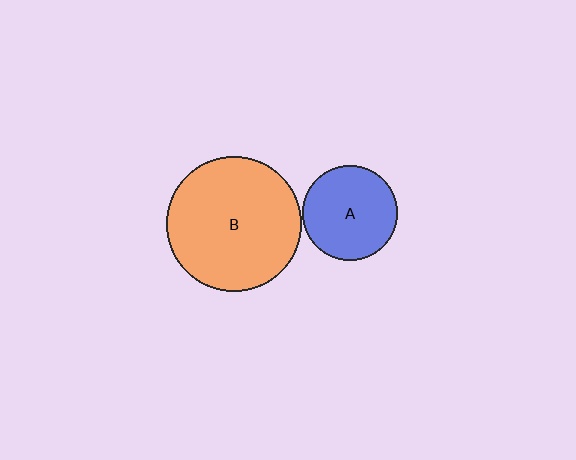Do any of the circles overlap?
No, none of the circles overlap.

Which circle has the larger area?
Circle B (orange).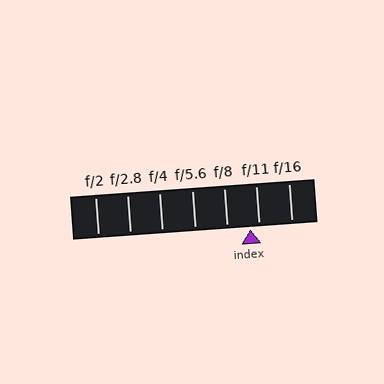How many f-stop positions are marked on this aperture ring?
There are 7 f-stop positions marked.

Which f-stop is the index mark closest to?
The index mark is closest to f/11.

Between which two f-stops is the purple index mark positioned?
The index mark is between f/8 and f/11.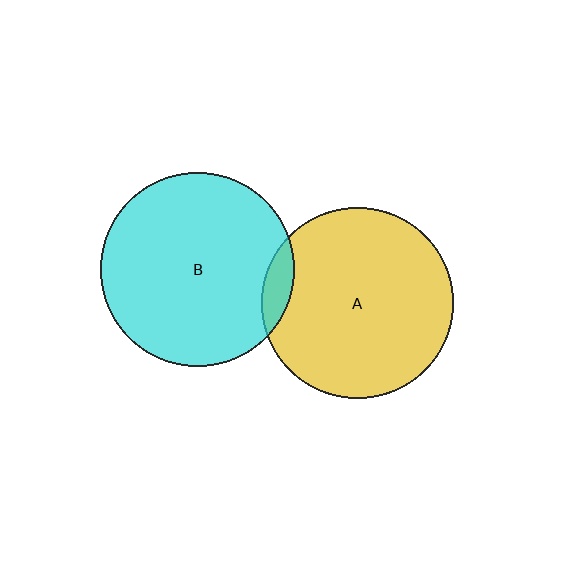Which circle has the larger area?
Circle B (cyan).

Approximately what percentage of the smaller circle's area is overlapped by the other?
Approximately 5%.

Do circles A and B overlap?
Yes.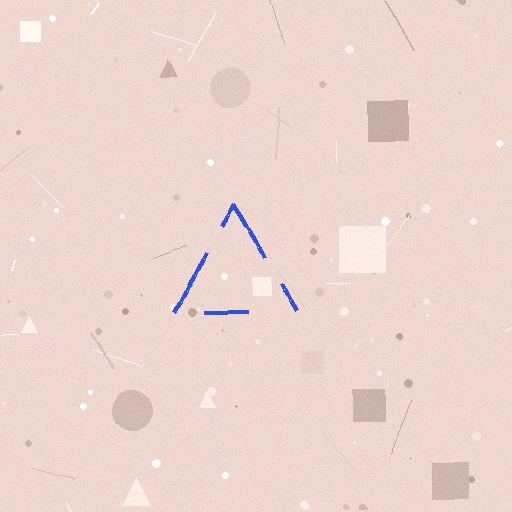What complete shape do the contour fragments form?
The contour fragments form a triangle.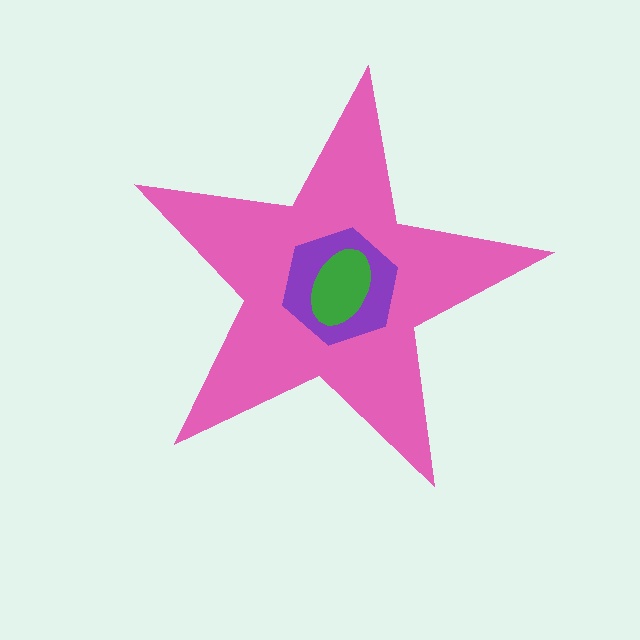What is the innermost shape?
The green ellipse.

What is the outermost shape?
The pink star.